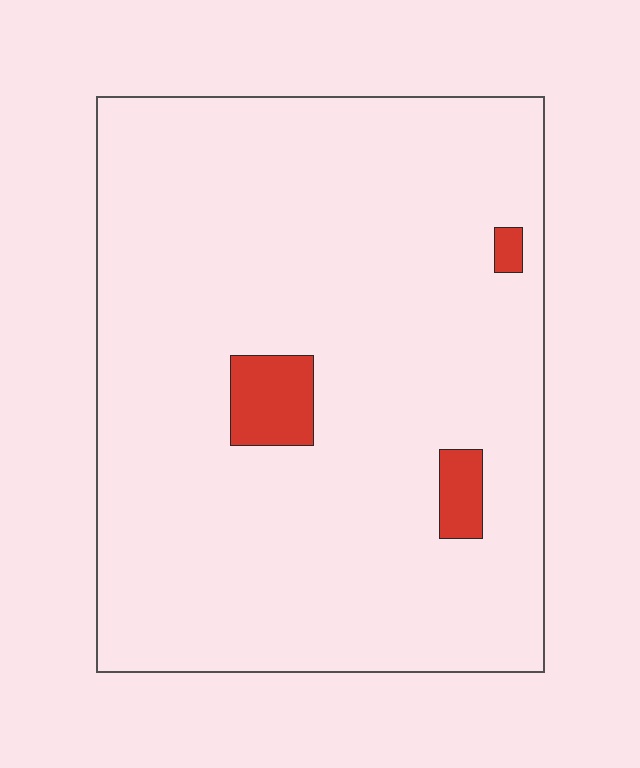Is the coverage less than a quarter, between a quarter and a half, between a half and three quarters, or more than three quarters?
Less than a quarter.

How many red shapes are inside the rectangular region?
3.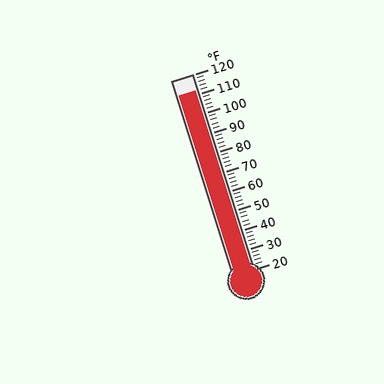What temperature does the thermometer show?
The thermometer shows approximately 112°F.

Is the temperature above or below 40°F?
The temperature is above 40°F.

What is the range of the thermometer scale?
The thermometer scale ranges from 20°F to 120°F.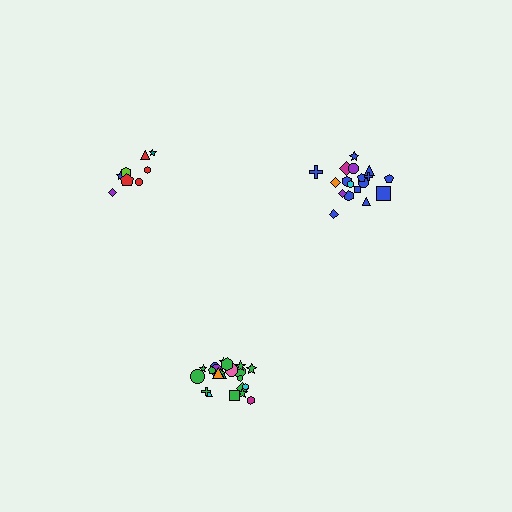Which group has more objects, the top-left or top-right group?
The top-right group.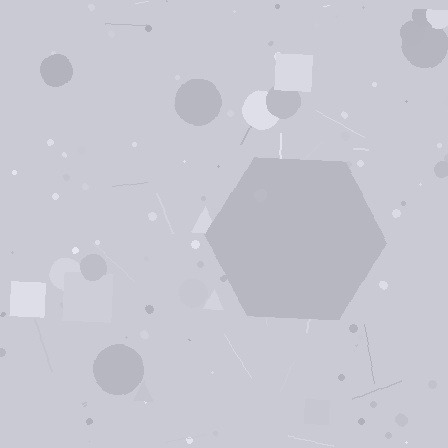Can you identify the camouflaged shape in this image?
The camouflaged shape is a hexagon.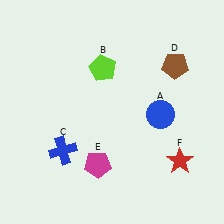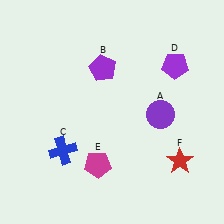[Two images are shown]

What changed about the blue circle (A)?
In Image 1, A is blue. In Image 2, it changed to purple.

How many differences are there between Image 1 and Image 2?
There are 3 differences between the two images.